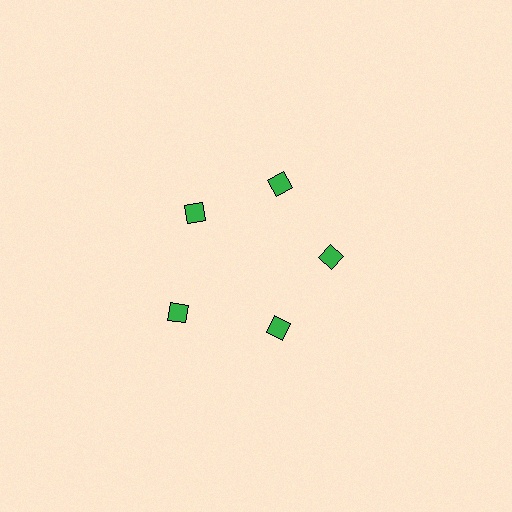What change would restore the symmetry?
The symmetry would be restored by moving it inward, back onto the ring so that all 5 squares sit at equal angles and equal distance from the center.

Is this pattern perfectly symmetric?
No. The 5 green squares are arranged in a ring, but one element near the 8 o'clock position is pushed outward from the center, breaking the 5-fold rotational symmetry.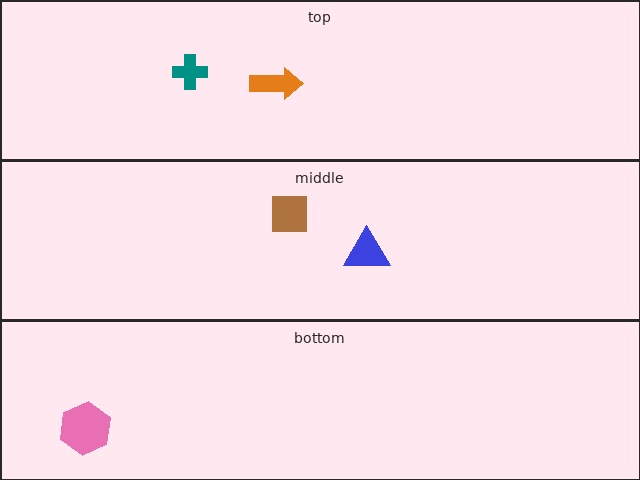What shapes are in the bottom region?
The pink hexagon.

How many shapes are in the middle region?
2.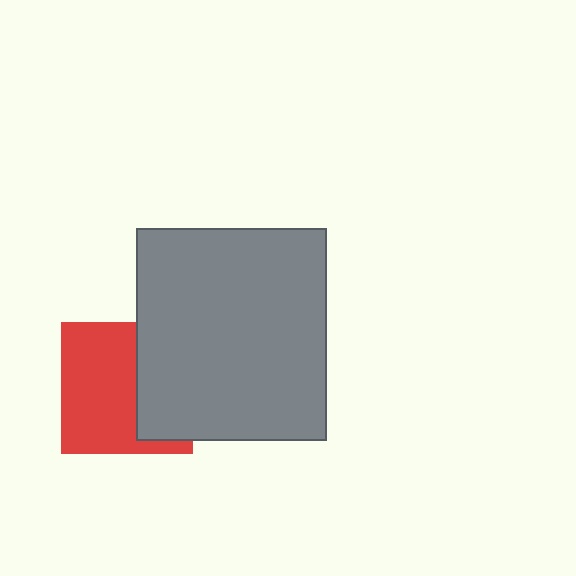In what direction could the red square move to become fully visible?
The red square could move left. That would shift it out from behind the gray rectangle entirely.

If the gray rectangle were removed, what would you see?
You would see the complete red square.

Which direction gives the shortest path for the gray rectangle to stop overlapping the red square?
Moving right gives the shortest separation.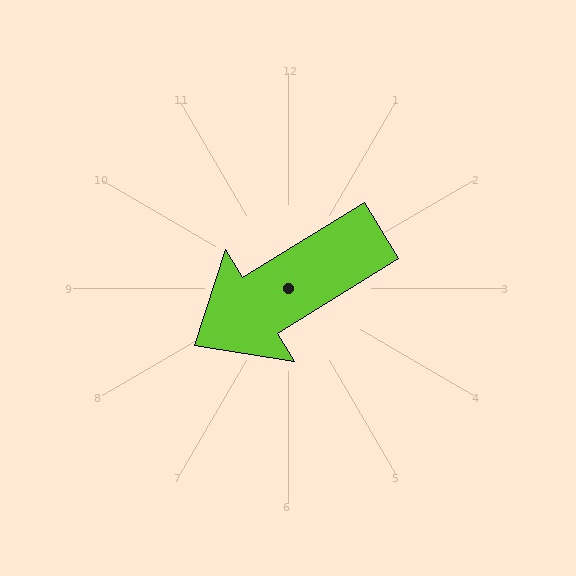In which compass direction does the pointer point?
Southwest.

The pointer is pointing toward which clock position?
Roughly 8 o'clock.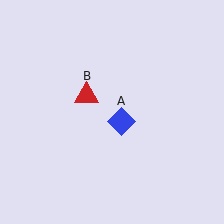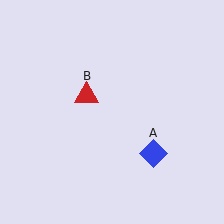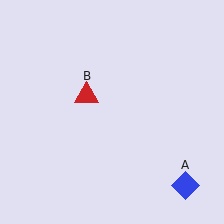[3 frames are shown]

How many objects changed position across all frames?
1 object changed position: blue diamond (object A).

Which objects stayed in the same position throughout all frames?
Red triangle (object B) remained stationary.